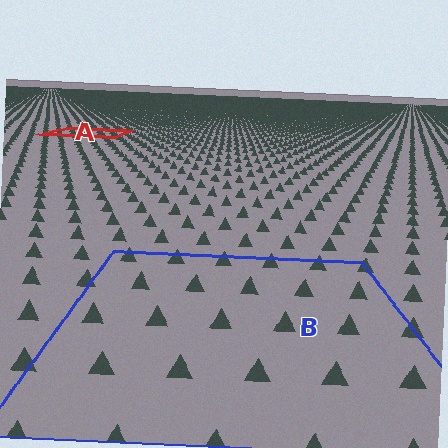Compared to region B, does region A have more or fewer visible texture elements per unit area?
Region A has more texture elements per unit area — they are packed more densely because it is farther away.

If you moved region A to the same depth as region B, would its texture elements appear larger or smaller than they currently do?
They would appear larger. At a closer depth, the same texture elements are projected at a bigger on-screen size.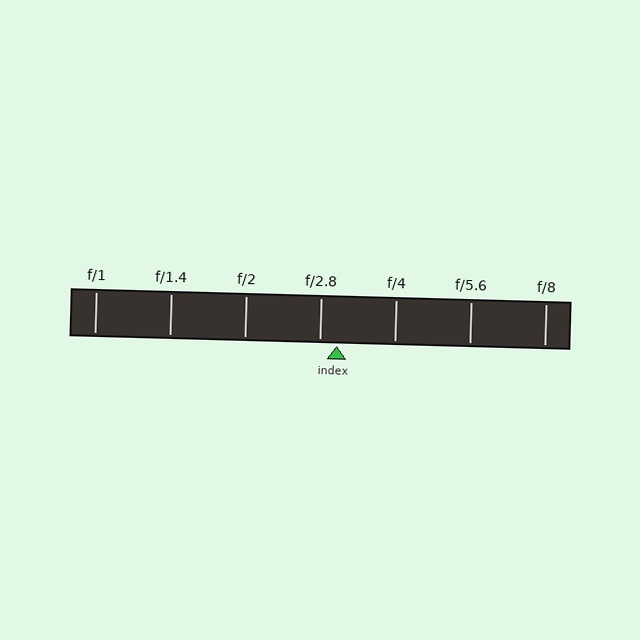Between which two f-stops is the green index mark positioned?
The index mark is between f/2.8 and f/4.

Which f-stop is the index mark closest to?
The index mark is closest to f/2.8.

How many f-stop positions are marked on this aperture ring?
There are 7 f-stop positions marked.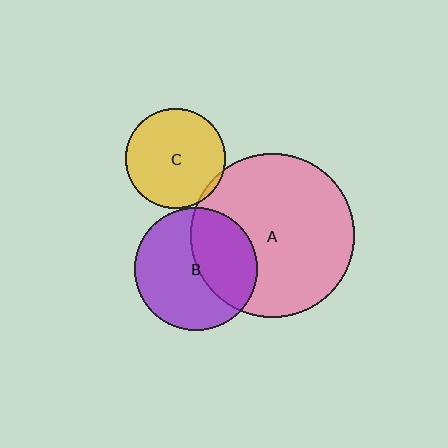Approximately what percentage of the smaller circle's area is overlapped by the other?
Approximately 40%.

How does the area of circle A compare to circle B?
Approximately 1.8 times.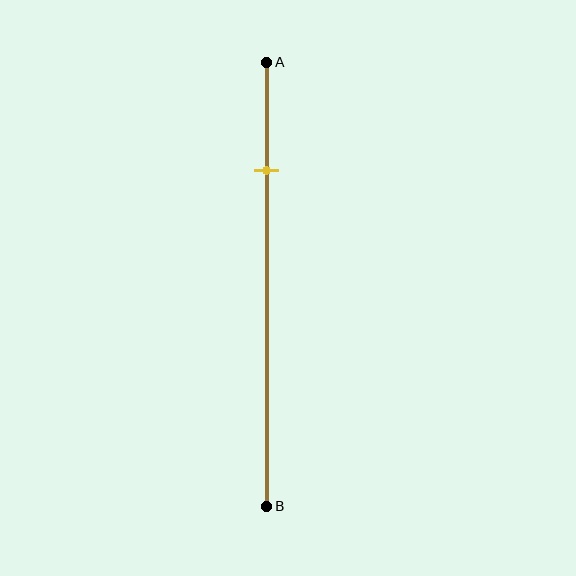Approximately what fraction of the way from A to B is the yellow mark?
The yellow mark is approximately 25% of the way from A to B.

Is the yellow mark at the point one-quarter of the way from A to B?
Yes, the mark is approximately at the one-quarter point.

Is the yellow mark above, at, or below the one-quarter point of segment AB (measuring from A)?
The yellow mark is approximately at the one-quarter point of segment AB.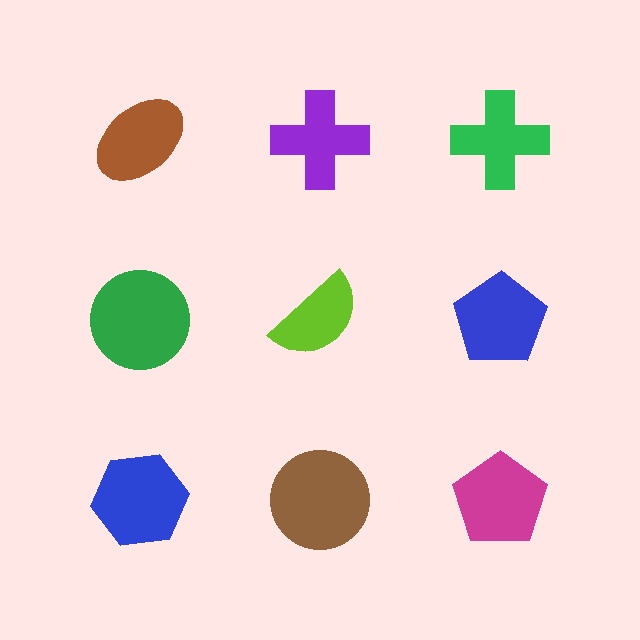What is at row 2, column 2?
A lime semicircle.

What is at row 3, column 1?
A blue hexagon.